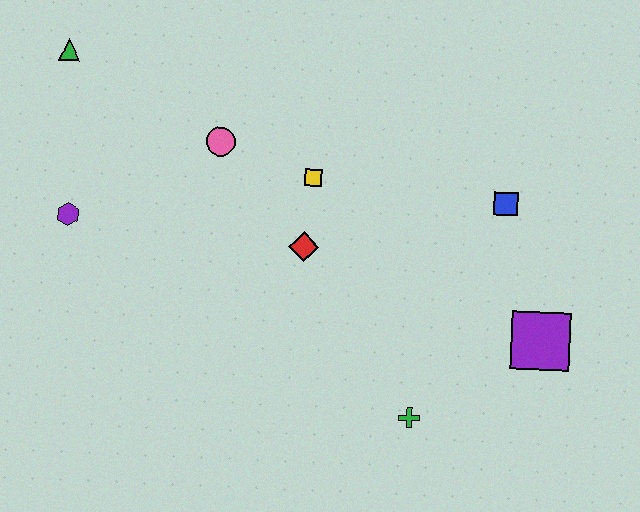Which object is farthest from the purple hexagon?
The purple square is farthest from the purple hexagon.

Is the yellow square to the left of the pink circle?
No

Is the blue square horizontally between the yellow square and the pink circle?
No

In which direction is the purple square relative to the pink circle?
The purple square is to the right of the pink circle.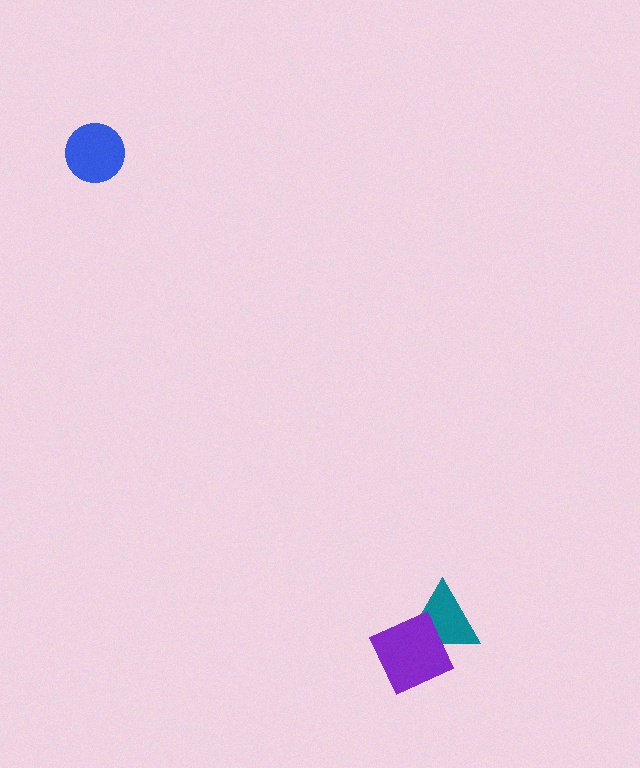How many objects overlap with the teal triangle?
1 object overlaps with the teal triangle.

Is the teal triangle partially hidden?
Yes, it is partially covered by another shape.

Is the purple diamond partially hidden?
No, no other shape covers it.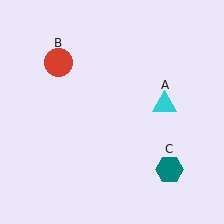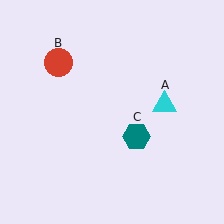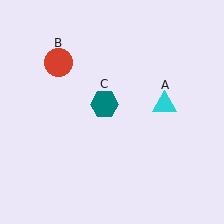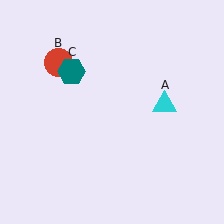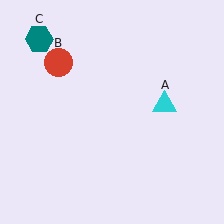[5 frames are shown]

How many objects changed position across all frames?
1 object changed position: teal hexagon (object C).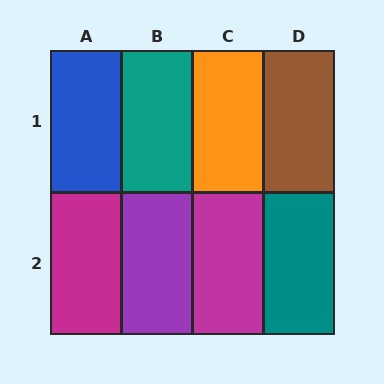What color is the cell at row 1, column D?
Brown.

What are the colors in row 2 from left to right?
Magenta, purple, magenta, teal.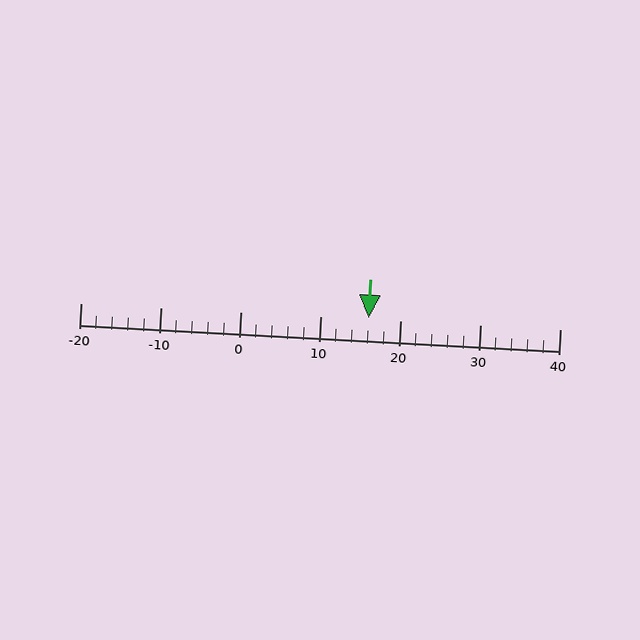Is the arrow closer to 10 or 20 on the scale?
The arrow is closer to 20.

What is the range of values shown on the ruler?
The ruler shows values from -20 to 40.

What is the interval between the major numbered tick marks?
The major tick marks are spaced 10 units apart.